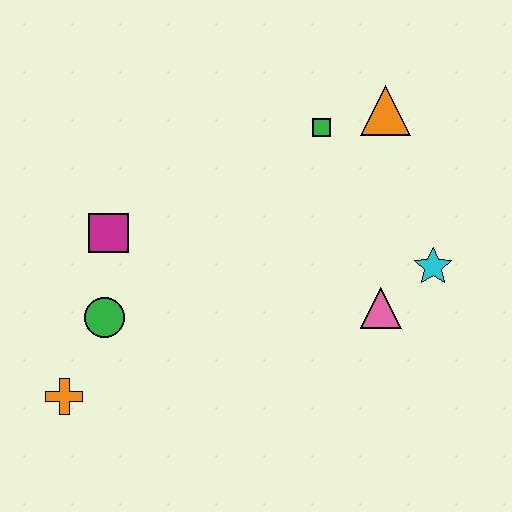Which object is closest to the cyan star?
The pink triangle is closest to the cyan star.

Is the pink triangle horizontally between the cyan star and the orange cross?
Yes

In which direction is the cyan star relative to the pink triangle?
The cyan star is to the right of the pink triangle.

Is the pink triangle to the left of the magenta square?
No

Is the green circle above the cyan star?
No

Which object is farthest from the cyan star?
The orange cross is farthest from the cyan star.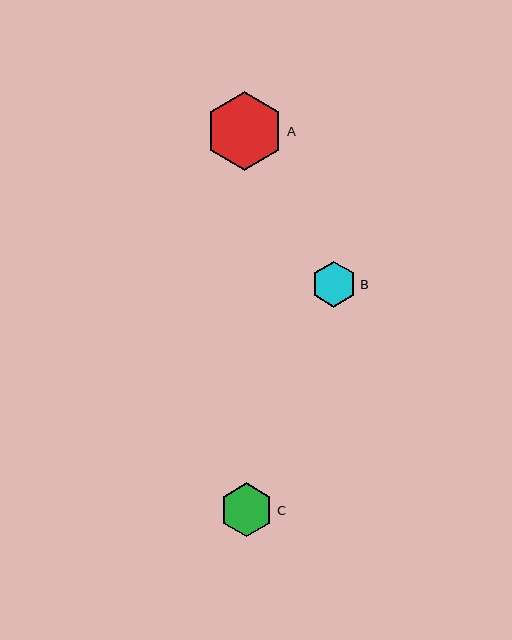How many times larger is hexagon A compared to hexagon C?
Hexagon A is approximately 1.5 times the size of hexagon C.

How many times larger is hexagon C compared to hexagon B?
Hexagon C is approximately 1.2 times the size of hexagon B.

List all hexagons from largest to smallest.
From largest to smallest: A, C, B.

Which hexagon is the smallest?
Hexagon B is the smallest with a size of approximately 46 pixels.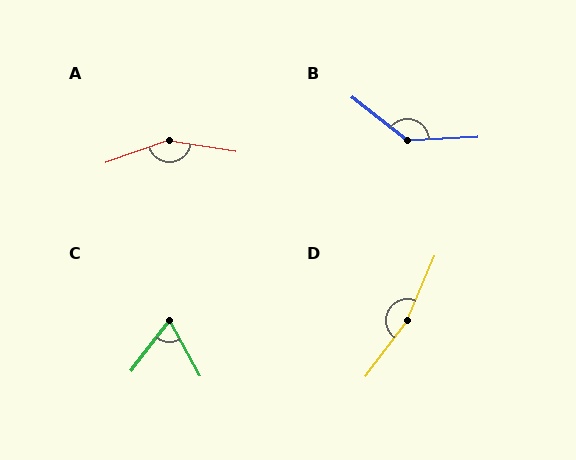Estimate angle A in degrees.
Approximately 152 degrees.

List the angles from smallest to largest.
C (67°), B (139°), A (152°), D (166°).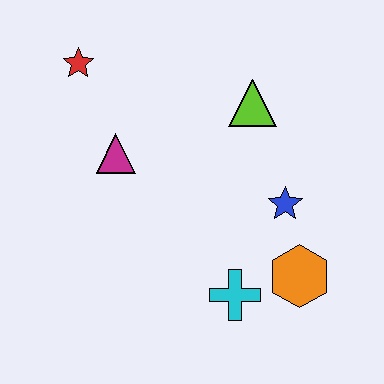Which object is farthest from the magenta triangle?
The orange hexagon is farthest from the magenta triangle.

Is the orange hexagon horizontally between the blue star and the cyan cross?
No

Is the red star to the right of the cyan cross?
No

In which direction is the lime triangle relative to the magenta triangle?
The lime triangle is to the right of the magenta triangle.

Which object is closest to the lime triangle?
The blue star is closest to the lime triangle.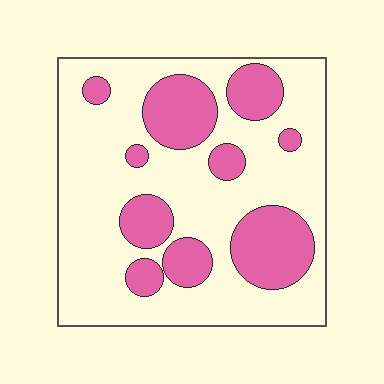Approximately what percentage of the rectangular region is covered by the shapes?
Approximately 30%.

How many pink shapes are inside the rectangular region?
10.